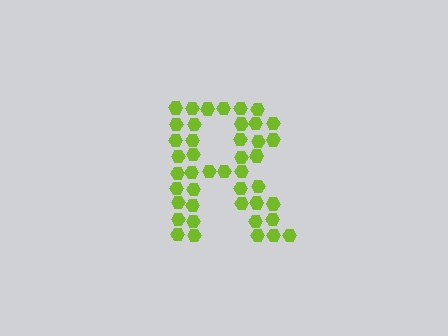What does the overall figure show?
The overall figure shows the letter R.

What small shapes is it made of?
It is made of small hexagons.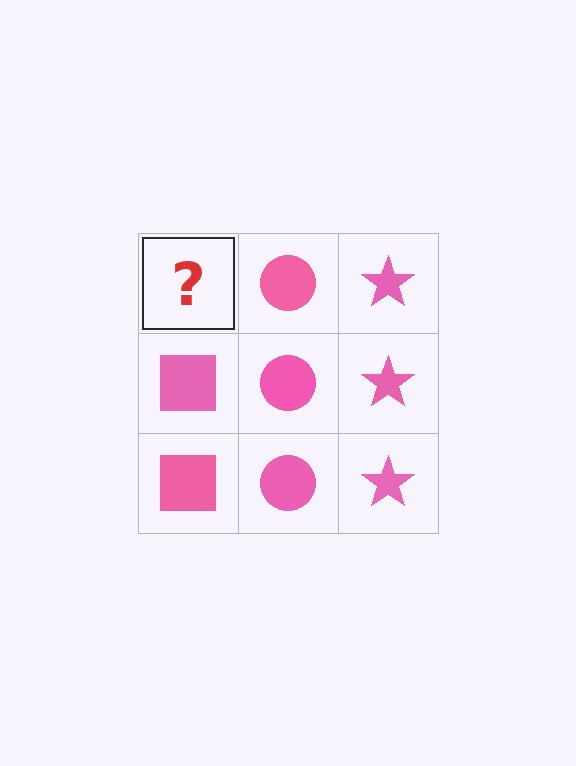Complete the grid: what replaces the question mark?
The question mark should be replaced with a pink square.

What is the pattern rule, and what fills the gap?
The rule is that each column has a consistent shape. The gap should be filled with a pink square.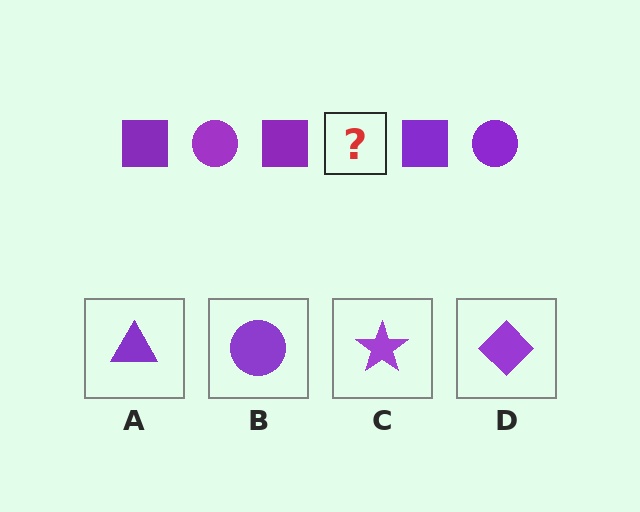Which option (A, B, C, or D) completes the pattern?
B.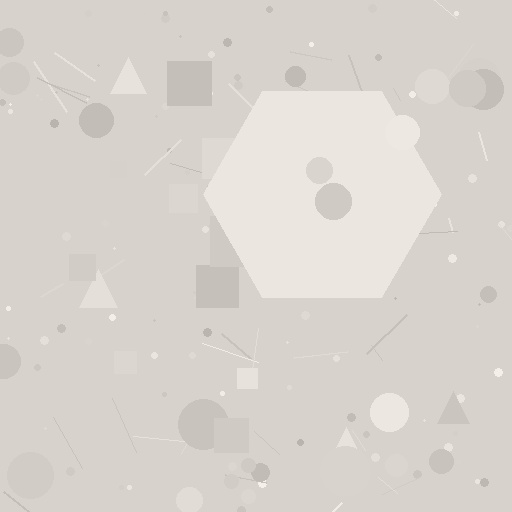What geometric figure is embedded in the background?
A hexagon is embedded in the background.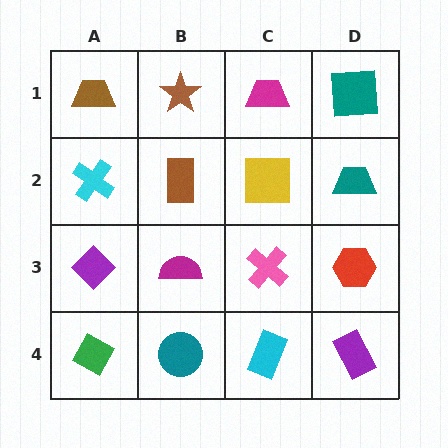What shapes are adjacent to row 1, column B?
A brown rectangle (row 2, column B), a brown trapezoid (row 1, column A), a magenta trapezoid (row 1, column C).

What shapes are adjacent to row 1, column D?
A teal trapezoid (row 2, column D), a magenta trapezoid (row 1, column C).